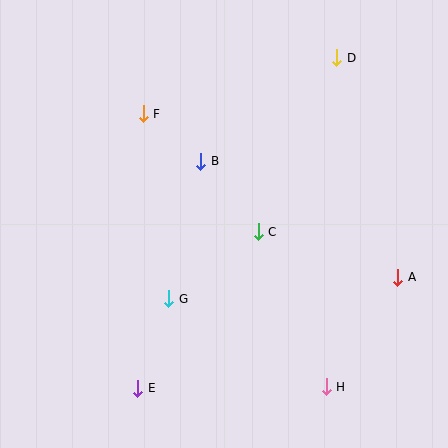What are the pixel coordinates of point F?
Point F is at (143, 114).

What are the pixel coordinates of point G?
Point G is at (169, 299).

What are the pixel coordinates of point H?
Point H is at (326, 387).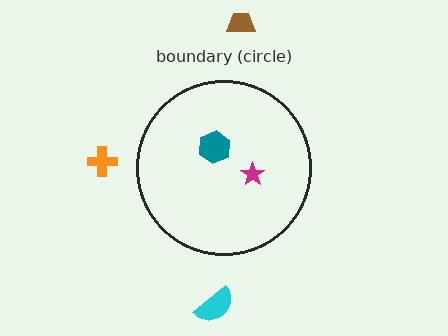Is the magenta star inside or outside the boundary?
Inside.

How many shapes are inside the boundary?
2 inside, 3 outside.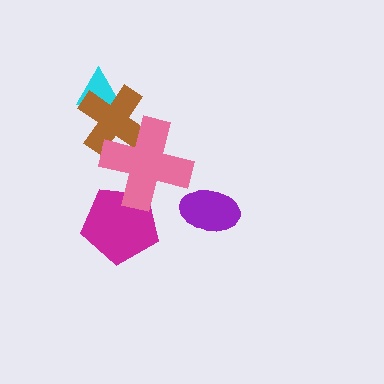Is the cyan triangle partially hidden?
Yes, it is partially covered by another shape.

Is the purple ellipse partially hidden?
No, no other shape covers it.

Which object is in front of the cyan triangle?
The brown cross is in front of the cyan triangle.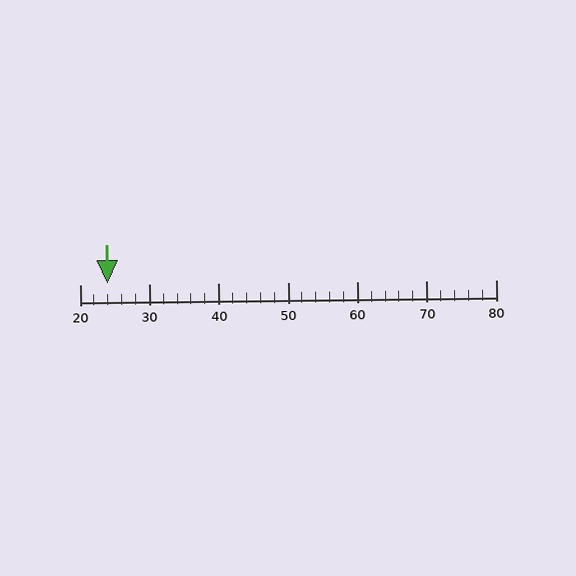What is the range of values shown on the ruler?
The ruler shows values from 20 to 80.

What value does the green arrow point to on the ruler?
The green arrow points to approximately 24.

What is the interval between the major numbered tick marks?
The major tick marks are spaced 10 units apart.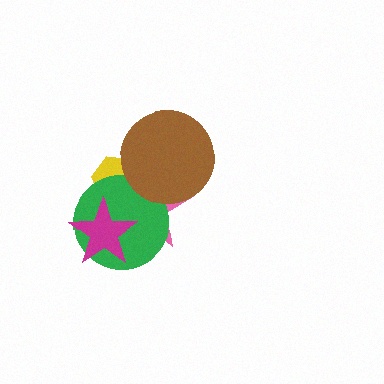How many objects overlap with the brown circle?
3 objects overlap with the brown circle.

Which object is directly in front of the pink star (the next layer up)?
The green circle is directly in front of the pink star.